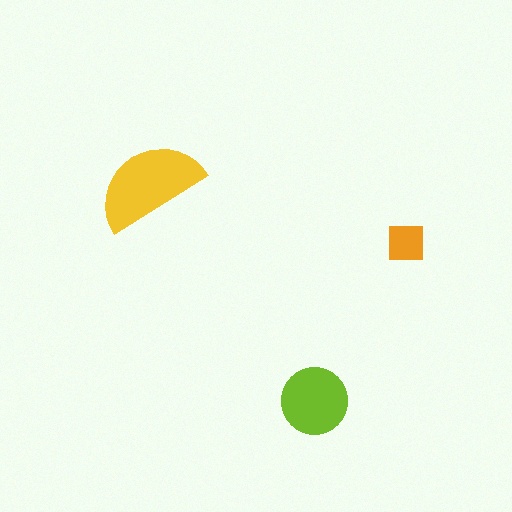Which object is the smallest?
The orange square.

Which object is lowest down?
The lime circle is bottommost.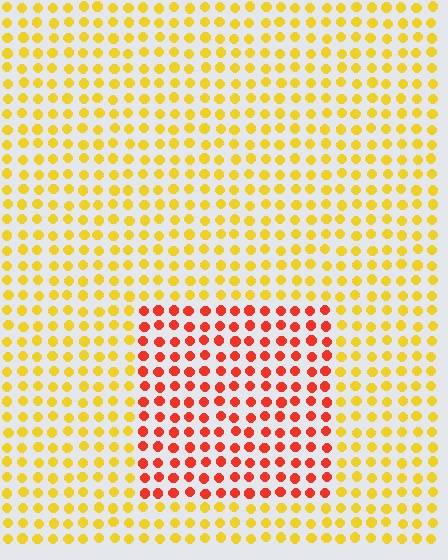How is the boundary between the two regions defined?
The boundary is defined purely by a slight shift in hue (about 47 degrees). Spacing, size, and orientation are identical on both sides.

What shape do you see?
I see a rectangle.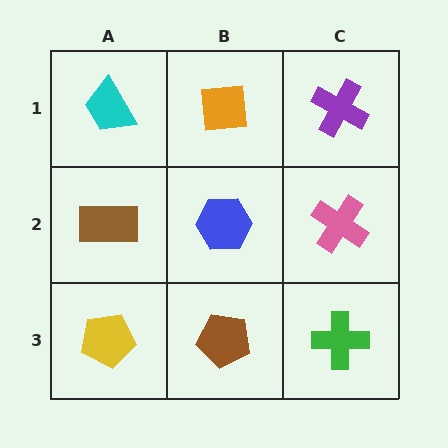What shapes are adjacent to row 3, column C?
A pink cross (row 2, column C), a brown pentagon (row 3, column B).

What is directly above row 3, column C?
A pink cross.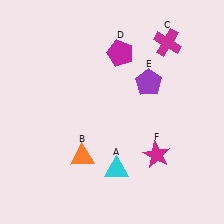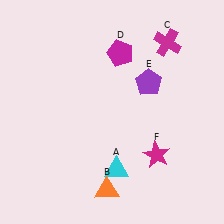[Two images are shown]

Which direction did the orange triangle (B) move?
The orange triangle (B) moved down.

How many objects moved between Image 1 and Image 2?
1 object moved between the two images.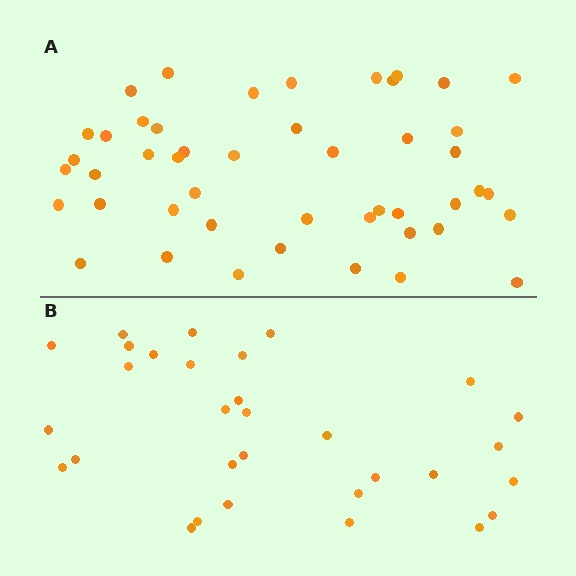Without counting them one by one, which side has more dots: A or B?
Region A (the top region) has more dots.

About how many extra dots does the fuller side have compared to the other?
Region A has approximately 15 more dots than region B.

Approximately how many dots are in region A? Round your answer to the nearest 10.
About 50 dots. (The exact count is 47, which rounds to 50.)